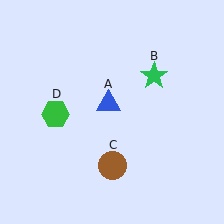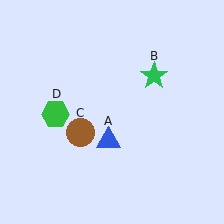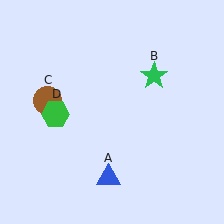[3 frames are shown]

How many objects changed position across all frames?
2 objects changed position: blue triangle (object A), brown circle (object C).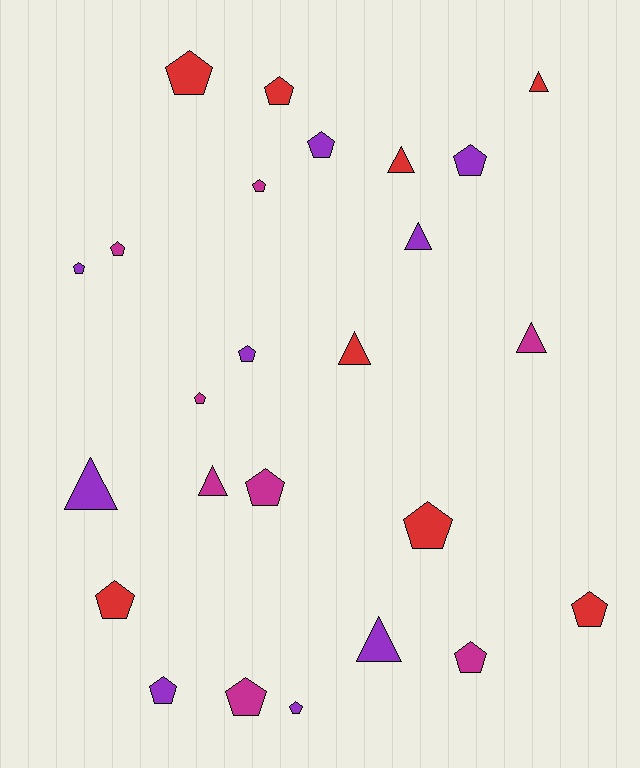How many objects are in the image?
There are 25 objects.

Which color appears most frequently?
Purple, with 9 objects.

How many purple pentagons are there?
There are 6 purple pentagons.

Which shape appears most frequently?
Pentagon, with 17 objects.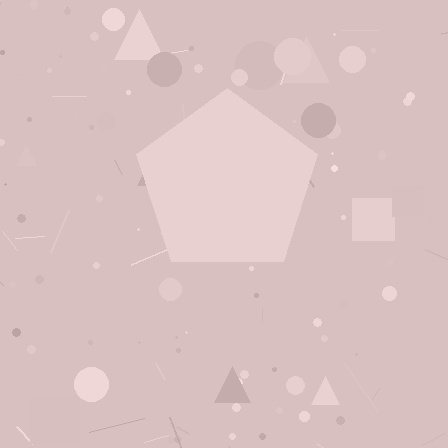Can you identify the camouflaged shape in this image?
The camouflaged shape is a pentagon.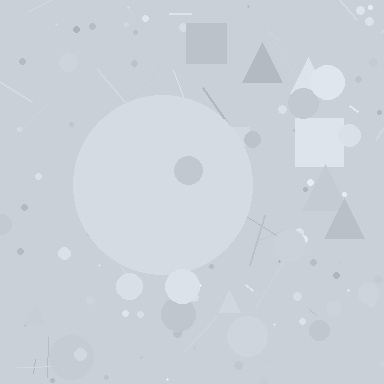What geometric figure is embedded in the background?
A circle is embedded in the background.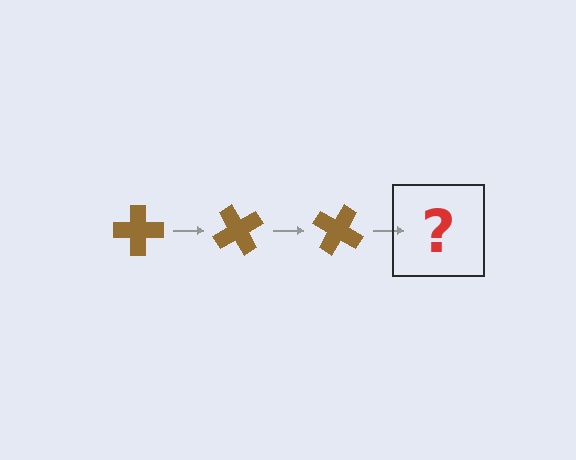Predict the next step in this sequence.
The next step is a brown cross rotated 180 degrees.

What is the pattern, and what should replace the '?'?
The pattern is that the cross rotates 60 degrees each step. The '?' should be a brown cross rotated 180 degrees.